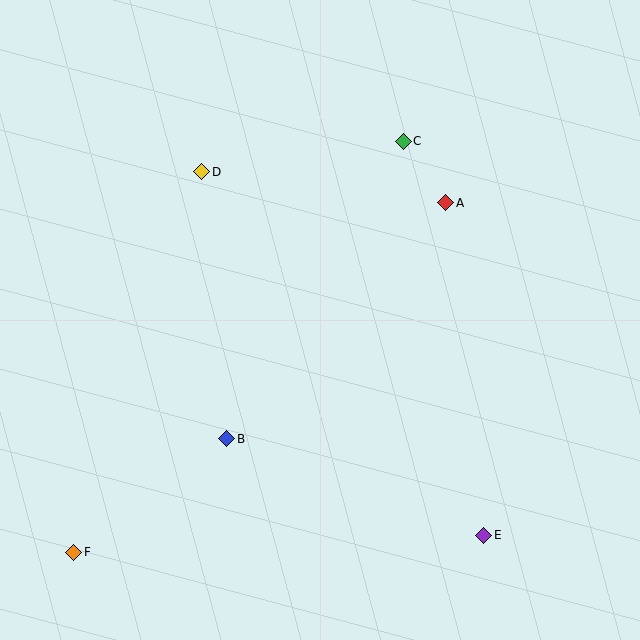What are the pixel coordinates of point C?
Point C is at (403, 141).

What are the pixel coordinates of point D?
Point D is at (202, 172).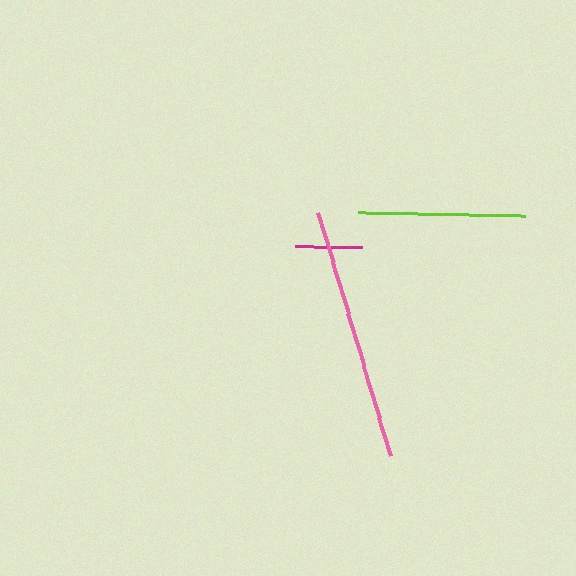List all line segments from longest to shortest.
From longest to shortest: pink, lime, magenta.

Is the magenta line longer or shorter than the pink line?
The pink line is longer than the magenta line.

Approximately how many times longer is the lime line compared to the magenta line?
The lime line is approximately 2.5 times the length of the magenta line.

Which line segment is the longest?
The pink line is the longest at approximately 255 pixels.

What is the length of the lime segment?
The lime segment is approximately 167 pixels long.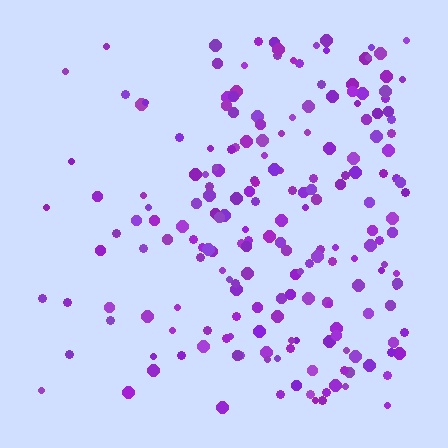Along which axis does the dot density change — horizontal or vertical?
Horizontal.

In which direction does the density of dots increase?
From left to right, with the right side densest.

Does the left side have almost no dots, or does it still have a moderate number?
Still a moderate number, just noticeably fewer than the right.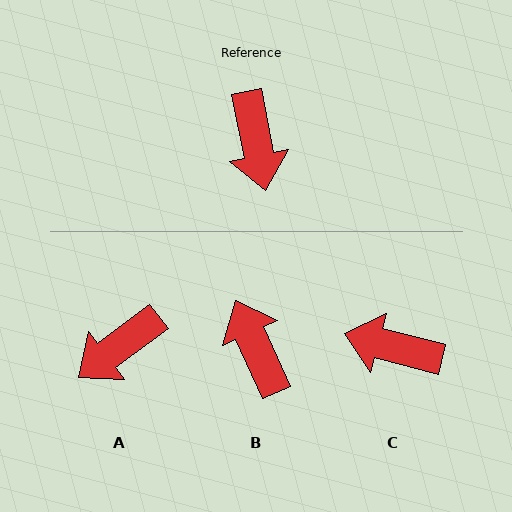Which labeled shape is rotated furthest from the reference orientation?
B, about 167 degrees away.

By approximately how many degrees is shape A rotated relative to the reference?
Approximately 64 degrees clockwise.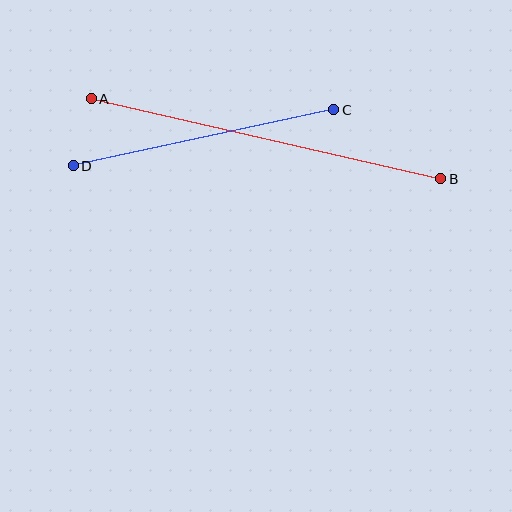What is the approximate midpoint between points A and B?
The midpoint is at approximately (266, 139) pixels.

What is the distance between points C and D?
The distance is approximately 267 pixels.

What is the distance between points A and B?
The distance is approximately 358 pixels.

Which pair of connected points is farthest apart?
Points A and B are farthest apart.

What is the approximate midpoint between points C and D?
The midpoint is at approximately (203, 138) pixels.